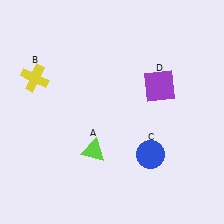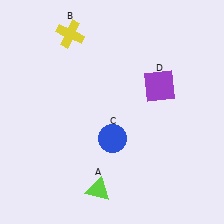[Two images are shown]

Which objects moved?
The objects that moved are: the lime triangle (A), the yellow cross (B), the blue circle (C).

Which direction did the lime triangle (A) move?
The lime triangle (A) moved down.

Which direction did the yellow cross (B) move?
The yellow cross (B) moved up.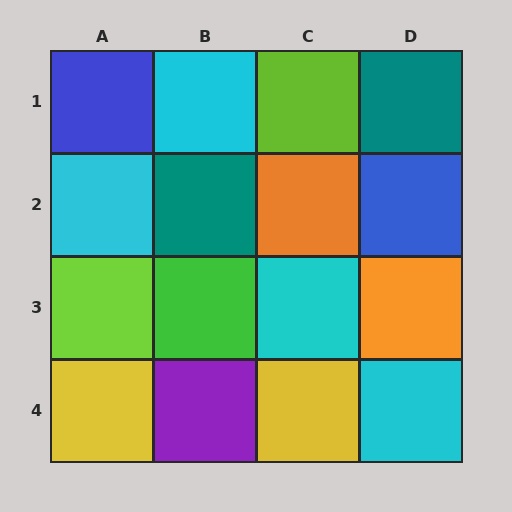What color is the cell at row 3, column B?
Green.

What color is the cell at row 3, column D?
Orange.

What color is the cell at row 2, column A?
Cyan.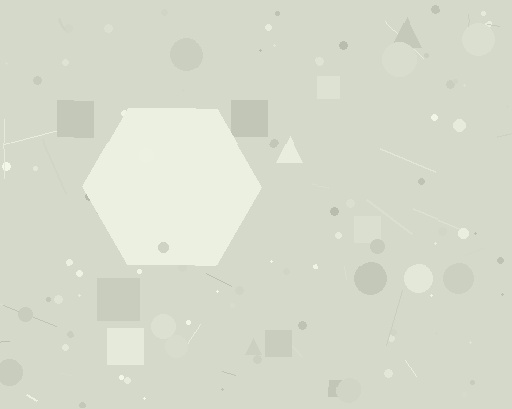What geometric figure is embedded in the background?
A hexagon is embedded in the background.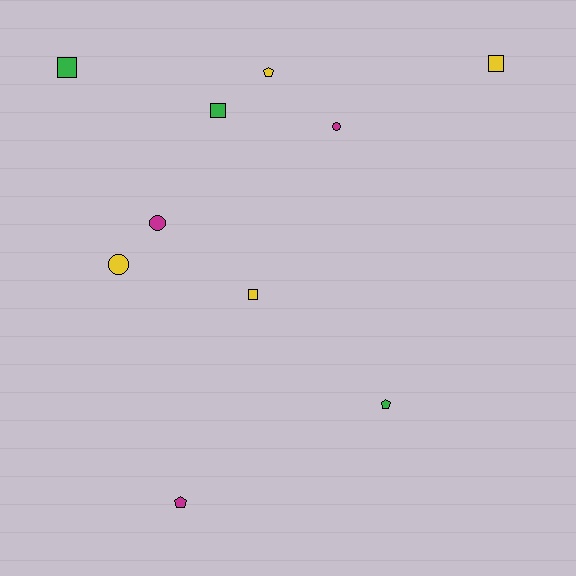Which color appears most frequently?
Yellow, with 4 objects.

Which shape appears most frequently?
Square, with 4 objects.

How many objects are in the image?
There are 10 objects.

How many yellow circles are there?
There is 1 yellow circle.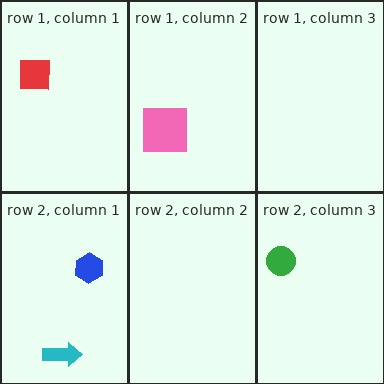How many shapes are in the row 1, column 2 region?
1.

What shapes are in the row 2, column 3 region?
The green circle.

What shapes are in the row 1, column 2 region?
The pink square.